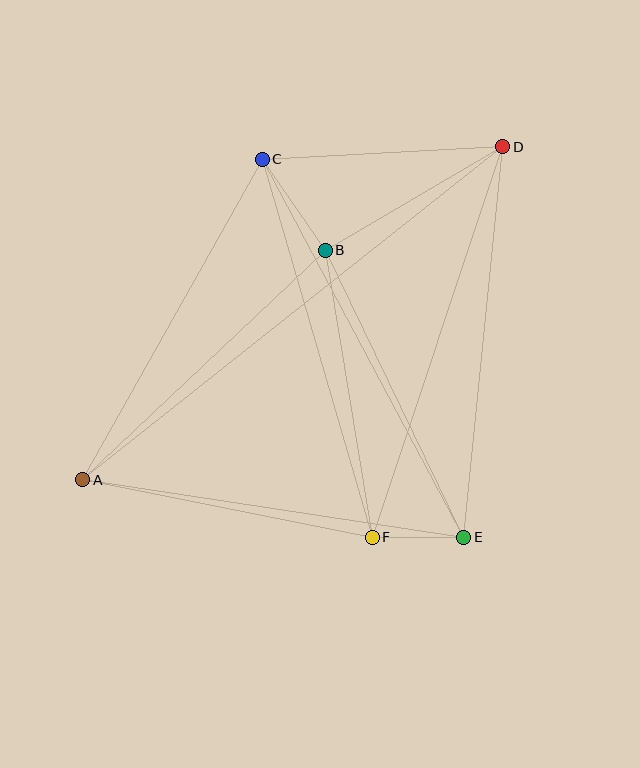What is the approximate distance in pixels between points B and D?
The distance between B and D is approximately 205 pixels.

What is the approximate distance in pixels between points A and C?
The distance between A and C is approximately 367 pixels.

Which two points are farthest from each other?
Points A and D are farthest from each other.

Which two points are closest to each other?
Points E and F are closest to each other.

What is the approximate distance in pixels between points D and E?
The distance between D and E is approximately 392 pixels.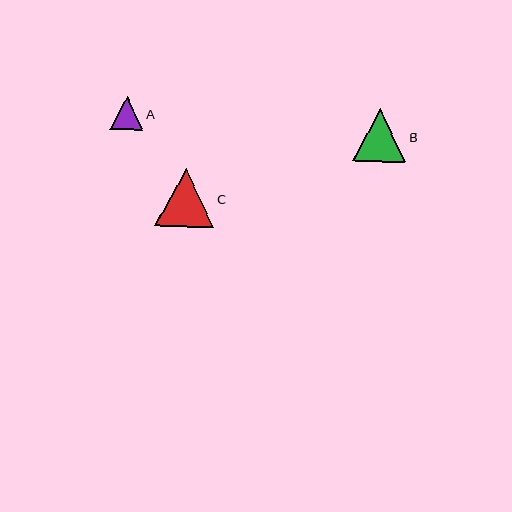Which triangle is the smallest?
Triangle A is the smallest with a size of approximately 33 pixels.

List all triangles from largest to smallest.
From largest to smallest: C, B, A.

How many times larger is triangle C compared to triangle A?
Triangle C is approximately 1.7 times the size of triangle A.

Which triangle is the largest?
Triangle C is the largest with a size of approximately 58 pixels.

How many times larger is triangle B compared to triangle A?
Triangle B is approximately 1.6 times the size of triangle A.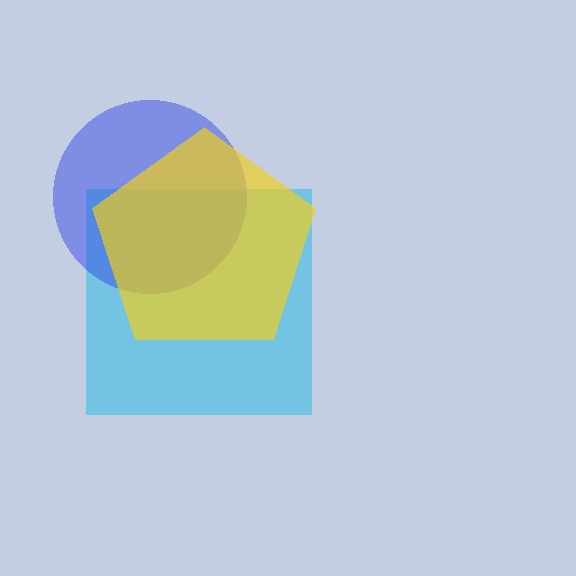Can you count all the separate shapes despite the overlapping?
Yes, there are 3 separate shapes.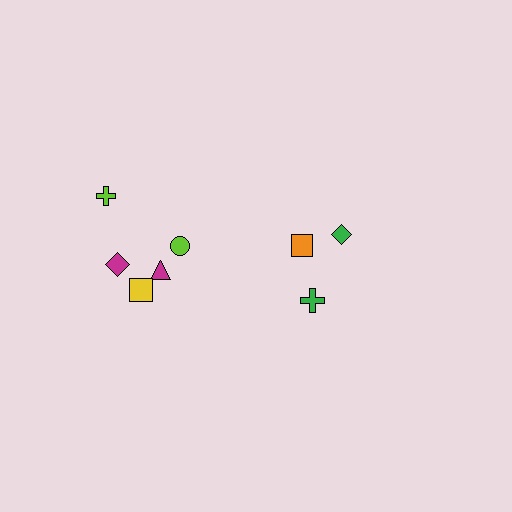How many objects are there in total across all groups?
There are 8 objects.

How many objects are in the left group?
There are 5 objects.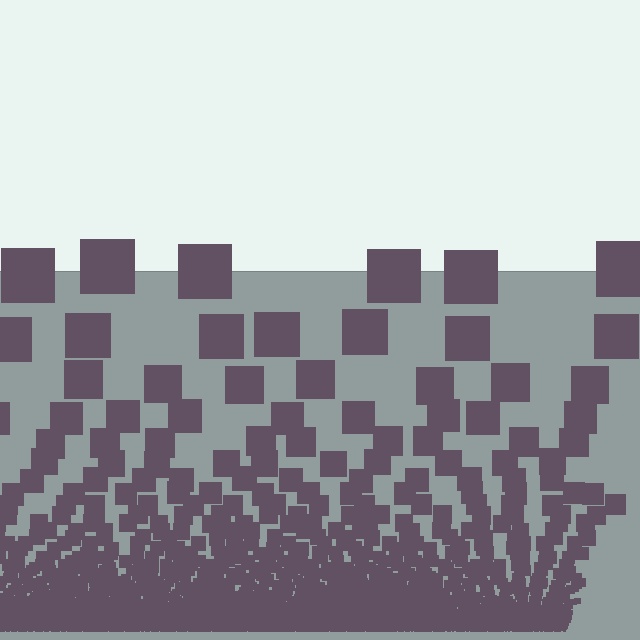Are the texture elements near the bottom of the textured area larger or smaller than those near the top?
Smaller. The gradient is inverted — elements near the bottom are smaller and denser.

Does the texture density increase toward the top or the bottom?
Density increases toward the bottom.